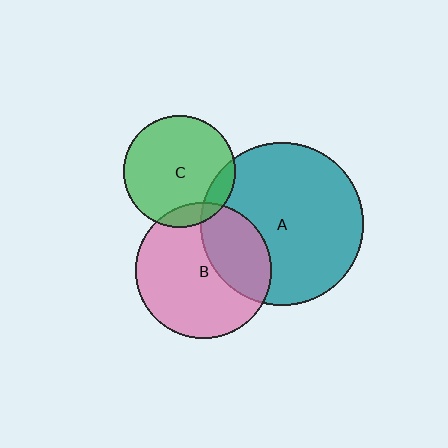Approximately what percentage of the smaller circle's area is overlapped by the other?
Approximately 35%.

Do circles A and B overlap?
Yes.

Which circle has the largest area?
Circle A (teal).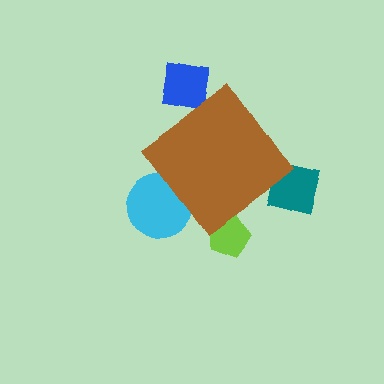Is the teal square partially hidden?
Yes, the teal square is partially hidden behind the brown diamond.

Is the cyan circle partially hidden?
Yes, the cyan circle is partially hidden behind the brown diamond.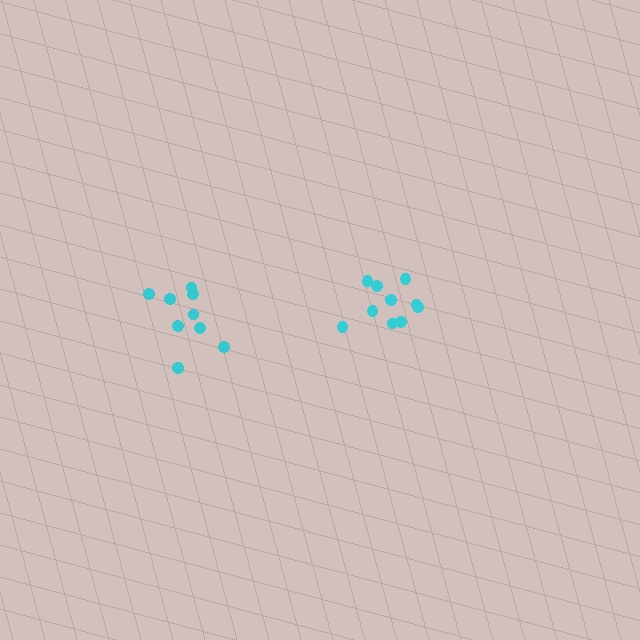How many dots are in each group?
Group 1: 9 dots, Group 2: 10 dots (19 total).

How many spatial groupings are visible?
There are 2 spatial groupings.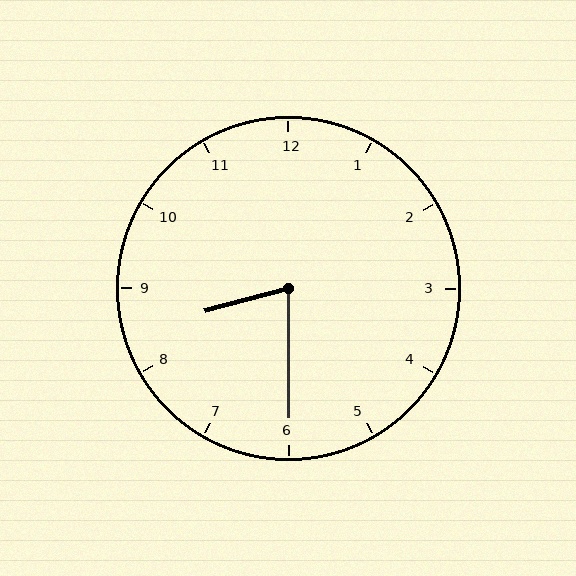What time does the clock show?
8:30.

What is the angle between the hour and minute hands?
Approximately 75 degrees.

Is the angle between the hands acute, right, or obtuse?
It is acute.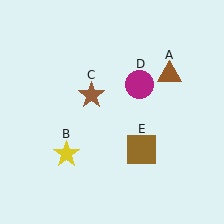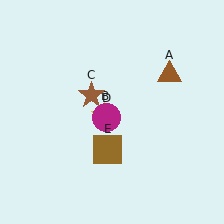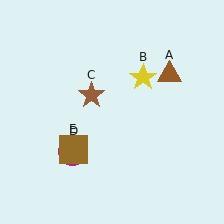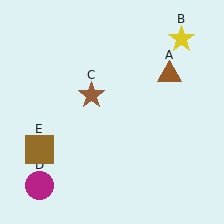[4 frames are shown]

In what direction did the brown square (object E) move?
The brown square (object E) moved left.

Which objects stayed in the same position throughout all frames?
Brown triangle (object A) and brown star (object C) remained stationary.